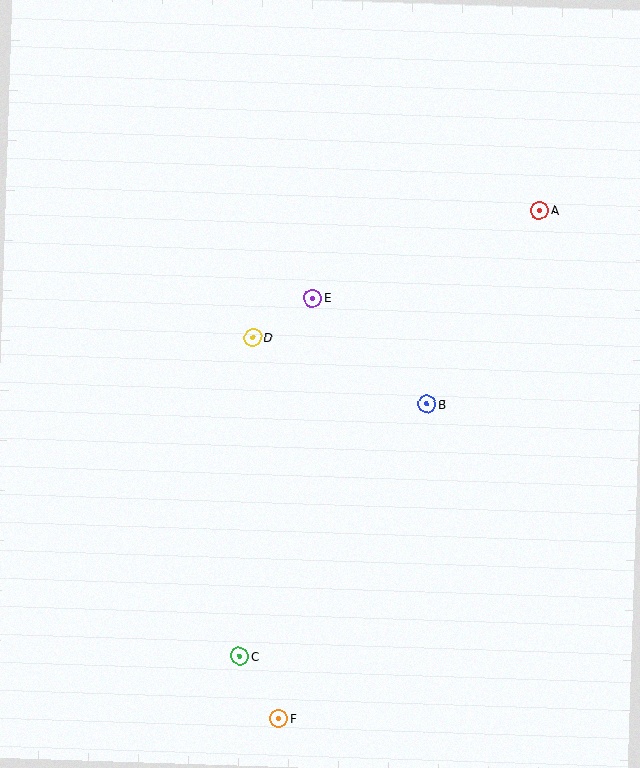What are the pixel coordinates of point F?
Point F is at (279, 719).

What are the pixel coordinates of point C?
Point C is at (240, 657).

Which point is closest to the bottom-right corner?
Point F is closest to the bottom-right corner.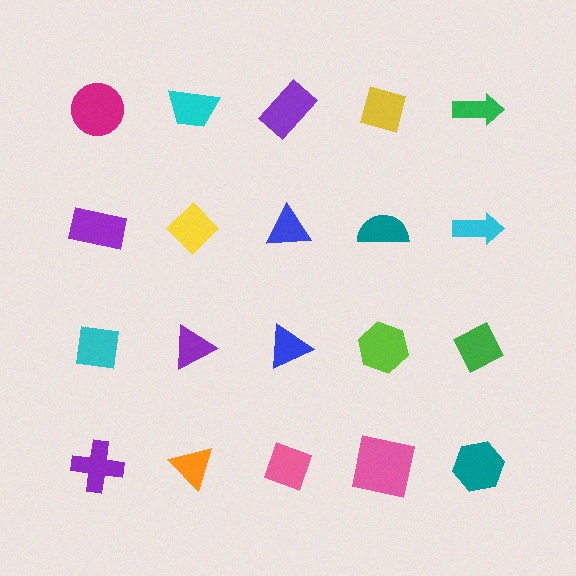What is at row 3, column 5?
A green diamond.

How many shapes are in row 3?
5 shapes.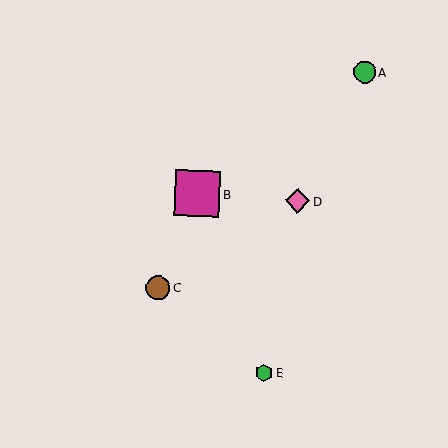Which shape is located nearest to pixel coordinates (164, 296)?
The brown circle (labeled C) at (158, 288) is nearest to that location.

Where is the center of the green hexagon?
The center of the green hexagon is at (264, 373).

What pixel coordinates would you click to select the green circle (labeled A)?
Click at (365, 72) to select the green circle A.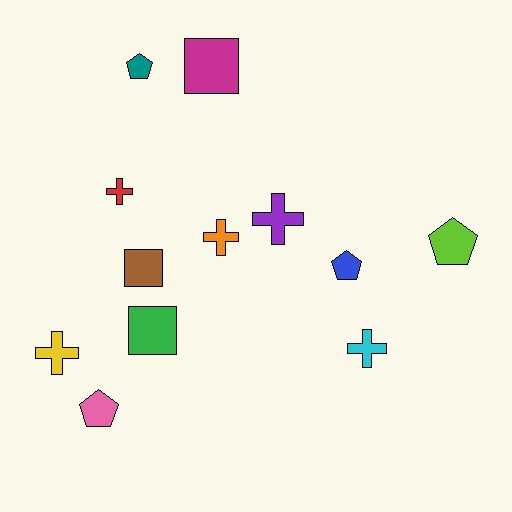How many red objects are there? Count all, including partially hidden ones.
There is 1 red object.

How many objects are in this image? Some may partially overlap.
There are 12 objects.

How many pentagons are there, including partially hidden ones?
There are 4 pentagons.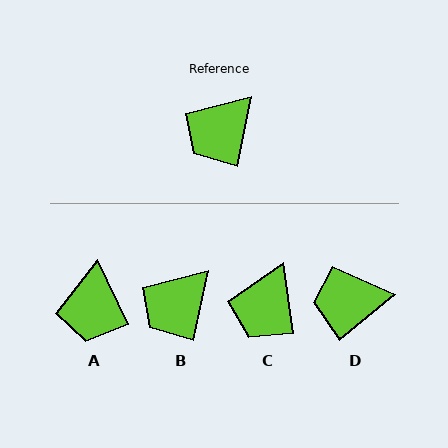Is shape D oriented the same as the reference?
No, it is off by about 39 degrees.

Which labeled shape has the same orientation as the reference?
B.